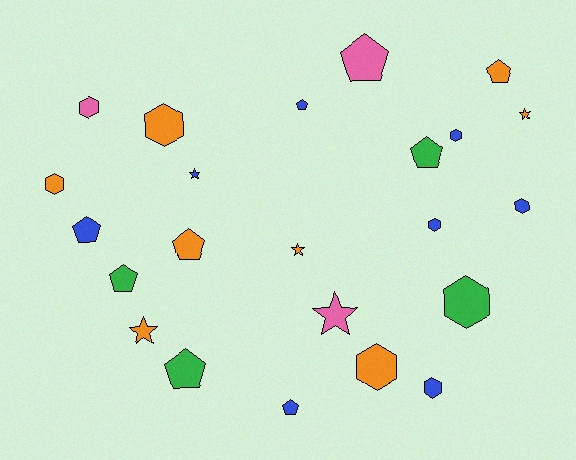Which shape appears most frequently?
Pentagon, with 9 objects.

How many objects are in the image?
There are 23 objects.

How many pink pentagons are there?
There is 1 pink pentagon.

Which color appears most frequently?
Orange, with 8 objects.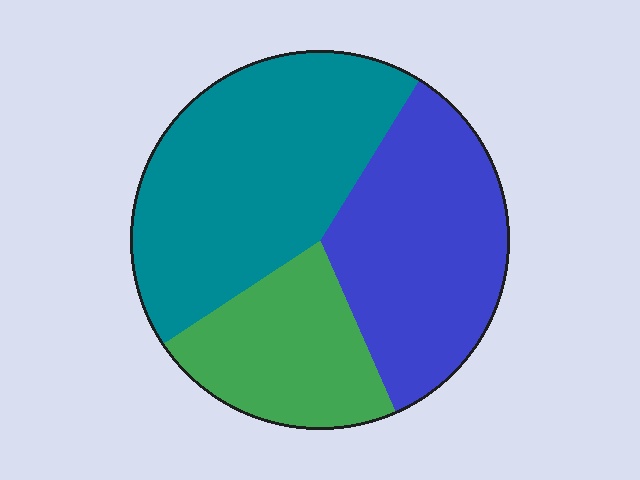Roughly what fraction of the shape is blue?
Blue covers around 35% of the shape.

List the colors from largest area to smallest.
From largest to smallest: teal, blue, green.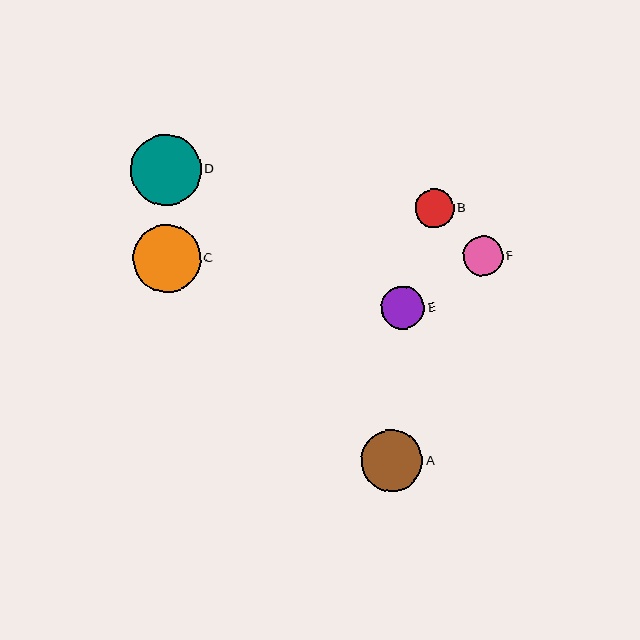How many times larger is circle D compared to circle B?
Circle D is approximately 1.8 times the size of circle B.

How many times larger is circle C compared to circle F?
Circle C is approximately 1.7 times the size of circle F.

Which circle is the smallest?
Circle B is the smallest with a size of approximately 38 pixels.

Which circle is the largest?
Circle D is the largest with a size of approximately 71 pixels.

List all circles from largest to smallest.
From largest to smallest: D, C, A, E, F, B.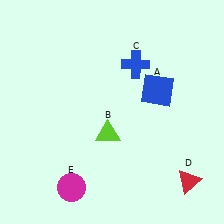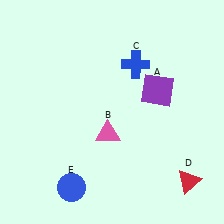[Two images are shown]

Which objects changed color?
A changed from blue to purple. B changed from lime to pink. E changed from magenta to blue.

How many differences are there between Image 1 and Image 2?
There are 3 differences between the two images.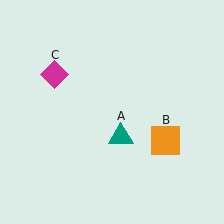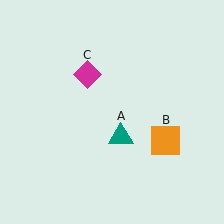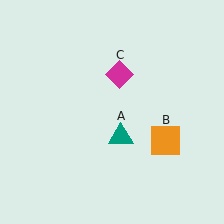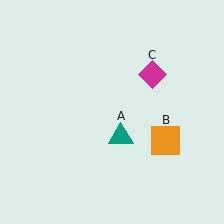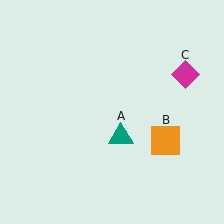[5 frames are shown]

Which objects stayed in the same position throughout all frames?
Teal triangle (object A) and orange square (object B) remained stationary.